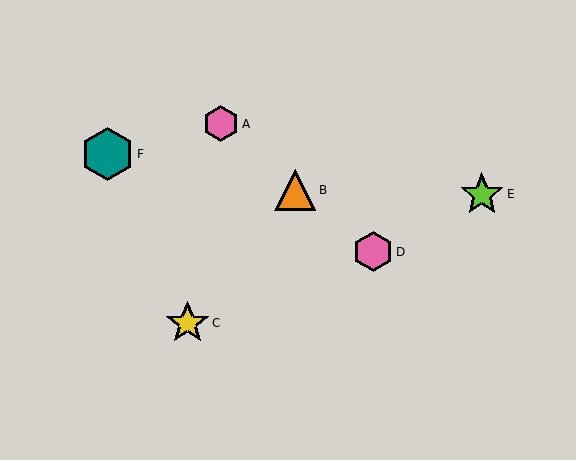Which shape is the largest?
The teal hexagon (labeled F) is the largest.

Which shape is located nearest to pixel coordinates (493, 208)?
The lime star (labeled E) at (482, 194) is nearest to that location.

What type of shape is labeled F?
Shape F is a teal hexagon.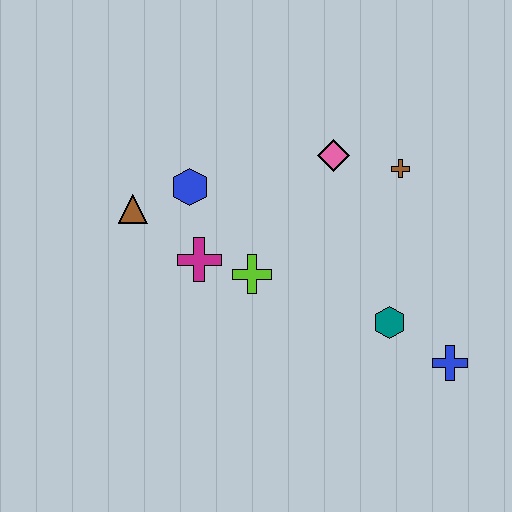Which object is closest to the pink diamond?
The brown cross is closest to the pink diamond.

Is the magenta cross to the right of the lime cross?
No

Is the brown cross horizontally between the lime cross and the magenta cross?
No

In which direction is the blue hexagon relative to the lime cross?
The blue hexagon is above the lime cross.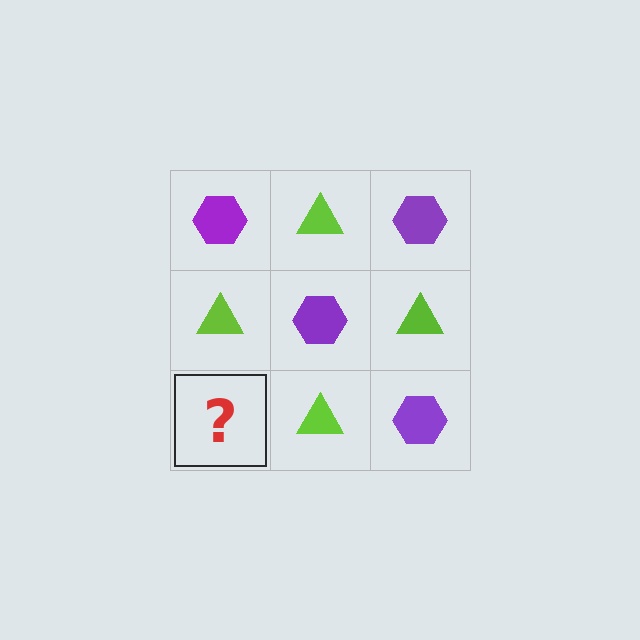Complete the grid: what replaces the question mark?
The question mark should be replaced with a purple hexagon.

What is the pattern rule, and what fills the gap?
The rule is that it alternates purple hexagon and lime triangle in a checkerboard pattern. The gap should be filled with a purple hexagon.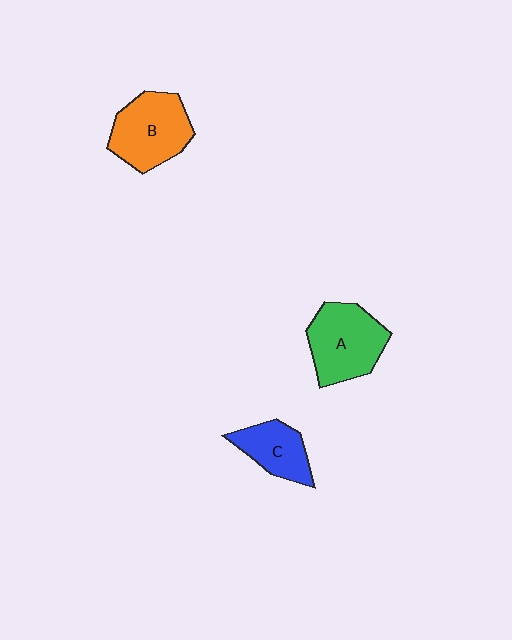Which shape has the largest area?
Shape A (green).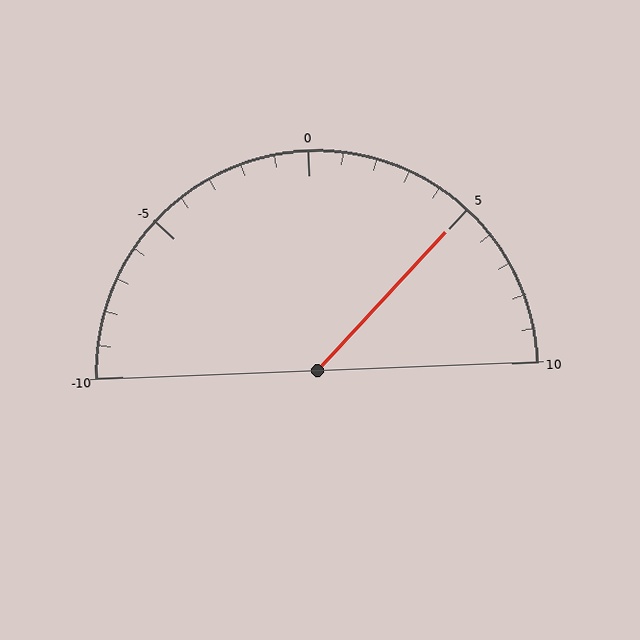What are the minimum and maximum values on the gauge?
The gauge ranges from -10 to 10.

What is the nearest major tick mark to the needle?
The nearest major tick mark is 5.